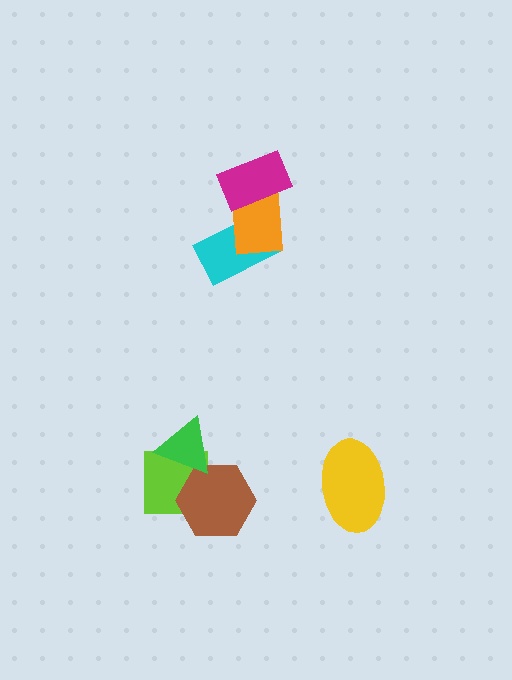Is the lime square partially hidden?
Yes, it is partially covered by another shape.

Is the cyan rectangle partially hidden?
Yes, it is partially covered by another shape.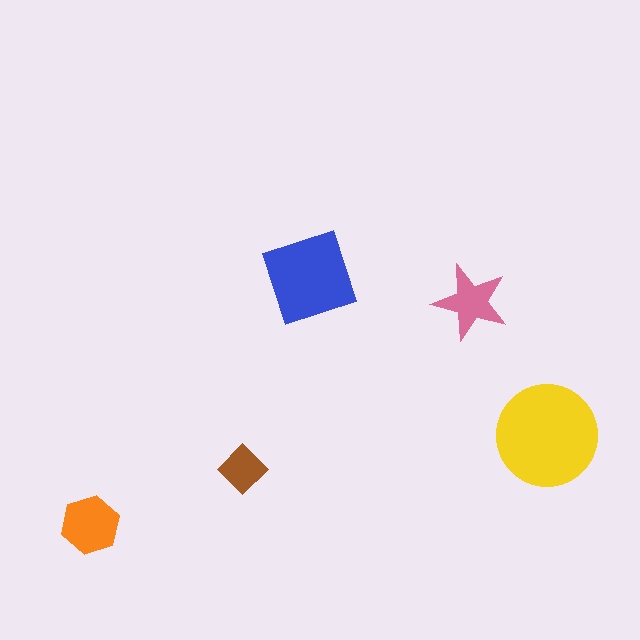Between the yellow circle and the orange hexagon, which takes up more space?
The yellow circle.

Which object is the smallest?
The brown diamond.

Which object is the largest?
The yellow circle.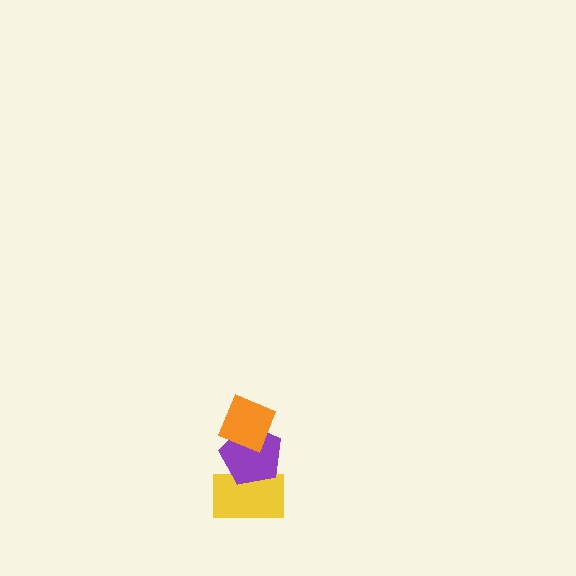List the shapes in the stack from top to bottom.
From top to bottom: the orange diamond, the purple pentagon, the yellow rectangle.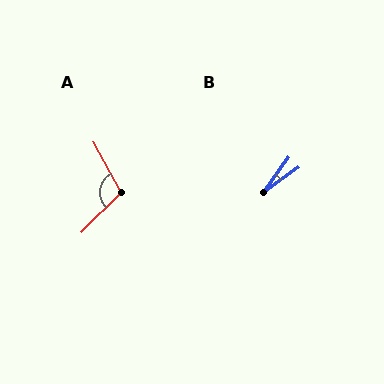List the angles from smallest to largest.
B (19°), A (106°).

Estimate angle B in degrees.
Approximately 19 degrees.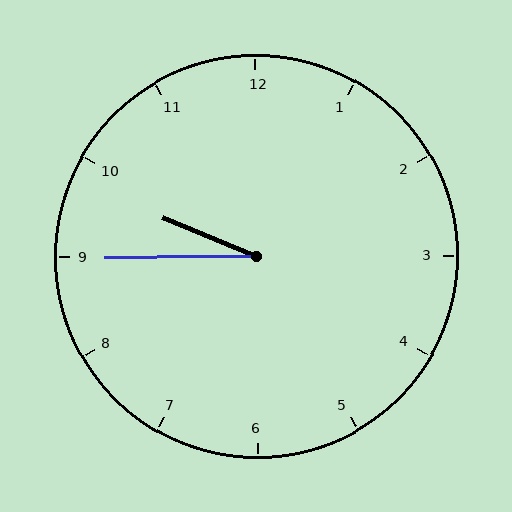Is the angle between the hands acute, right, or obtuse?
It is acute.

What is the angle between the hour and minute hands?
Approximately 22 degrees.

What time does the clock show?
9:45.